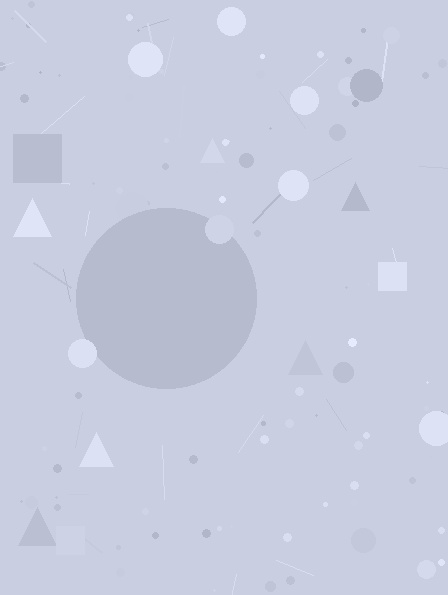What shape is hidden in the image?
A circle is hidden in the image.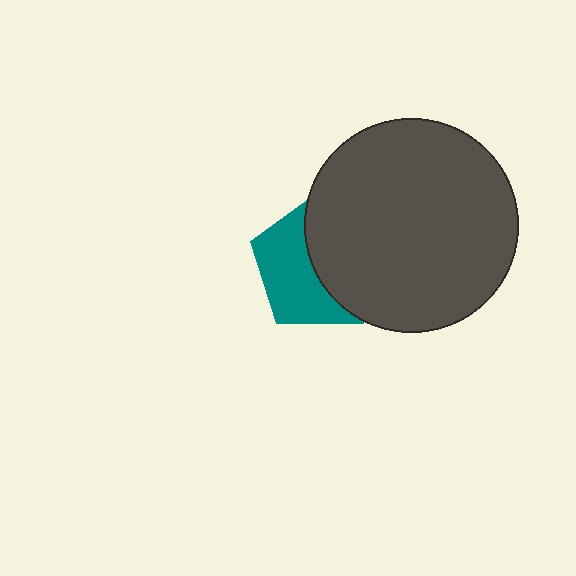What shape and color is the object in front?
The object in front is a dark gray circle.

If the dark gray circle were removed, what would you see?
You would see the complete teal pentagon.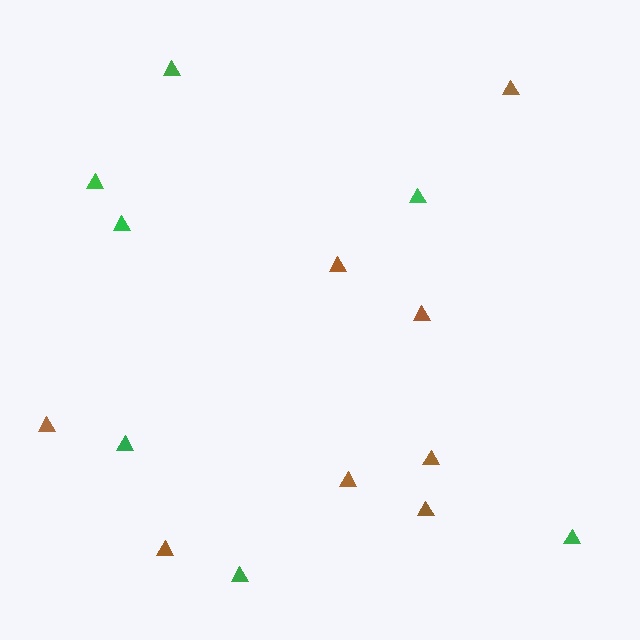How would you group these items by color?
There are 2 groups: one group of green triangles (7) and one group of brown triangles (8).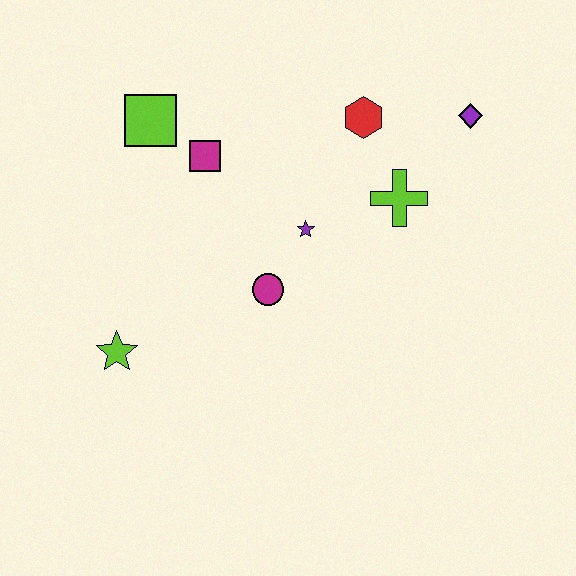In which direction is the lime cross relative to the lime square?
The lime cross is to the right of the lime square.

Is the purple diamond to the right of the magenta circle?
Yes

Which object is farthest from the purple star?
The lime star is farthest from the purple star.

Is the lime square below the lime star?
No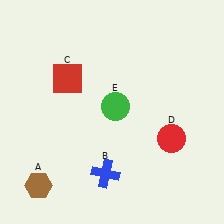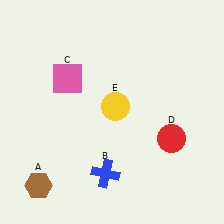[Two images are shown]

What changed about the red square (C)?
In Image 1, C is red. In Image 2, it changed to pink.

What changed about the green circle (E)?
In Image 1, E is green. In Image 2, it changed to yellow.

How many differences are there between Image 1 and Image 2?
There are 2 differences between the two images.